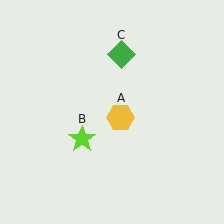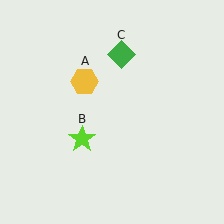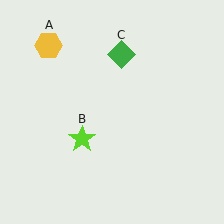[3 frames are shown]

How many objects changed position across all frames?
1 object changed position: yellow hexagon (object A).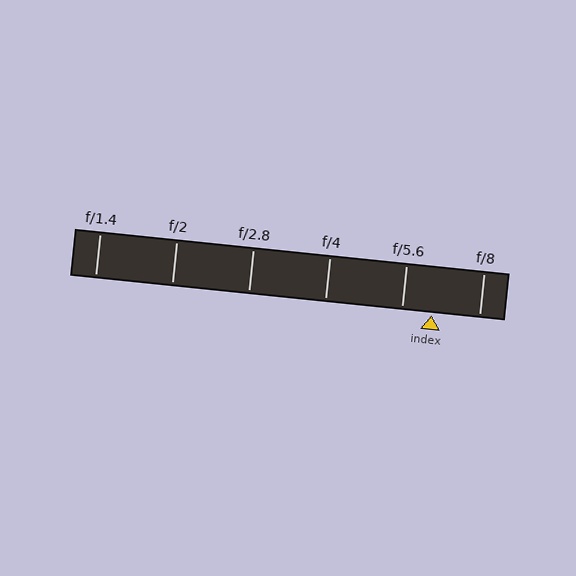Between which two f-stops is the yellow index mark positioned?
The index mark is between f/5.6 and f/8.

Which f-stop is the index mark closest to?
The index mark is closest to f/5.6.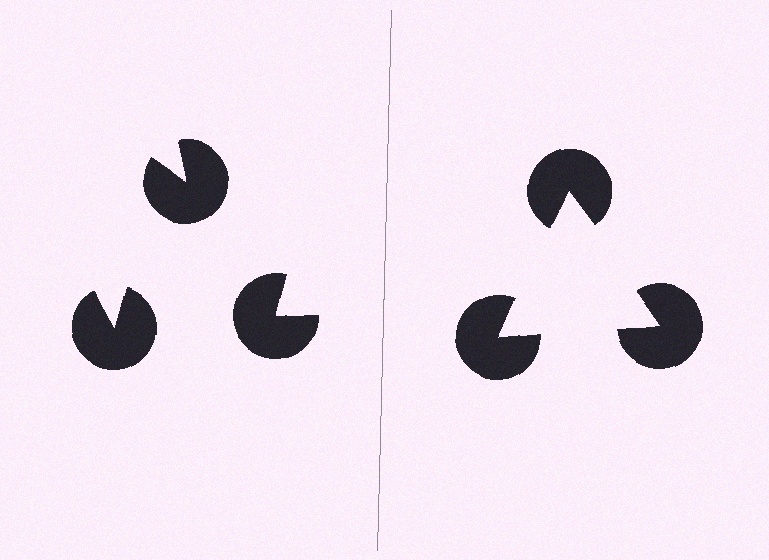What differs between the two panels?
The pac-man discs are positioned identically on both sides; only the wedge orientations differ. On the right they align to a triangle; on the left they are misaligned.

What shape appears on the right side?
An illusory triangle.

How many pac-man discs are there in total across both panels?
6 — 3 on each side.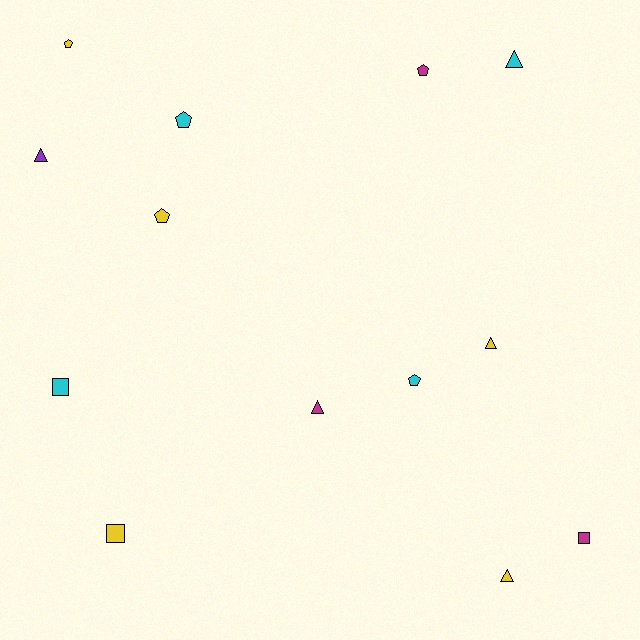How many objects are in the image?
There are 13 objects.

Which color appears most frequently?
Yellow, with 5 objects.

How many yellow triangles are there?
There are 2 yellow triangles.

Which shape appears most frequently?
Triangle, with 5 objects.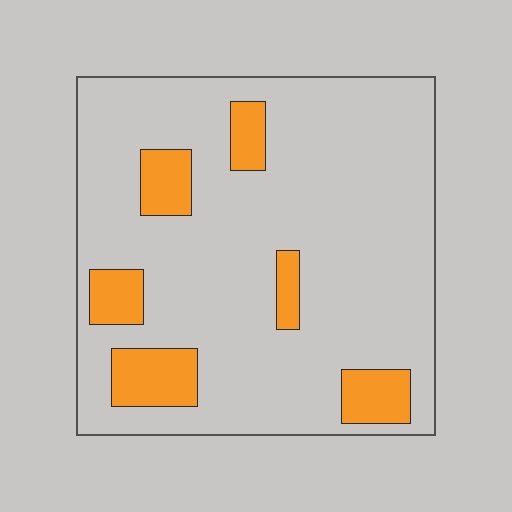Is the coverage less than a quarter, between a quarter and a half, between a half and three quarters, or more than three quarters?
Less than a quarter.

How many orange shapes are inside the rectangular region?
6.